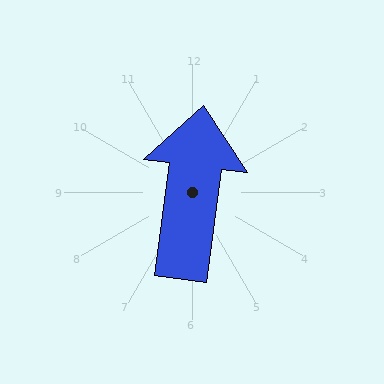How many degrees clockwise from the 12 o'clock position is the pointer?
Approximately 8 degrees.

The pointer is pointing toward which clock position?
Roughly 12 o'clock.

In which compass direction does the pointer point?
North.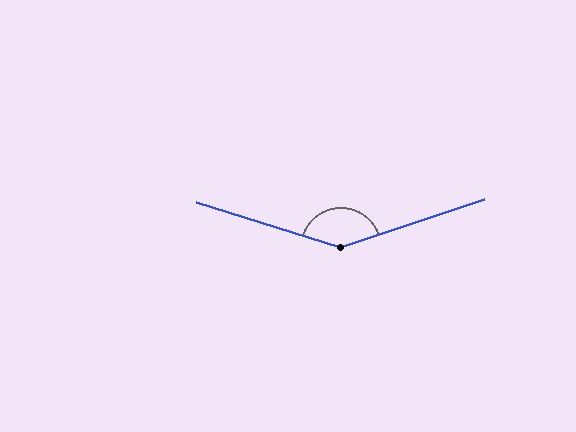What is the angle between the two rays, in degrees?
Approximately 144 degrees.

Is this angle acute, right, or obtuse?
It is obtuse.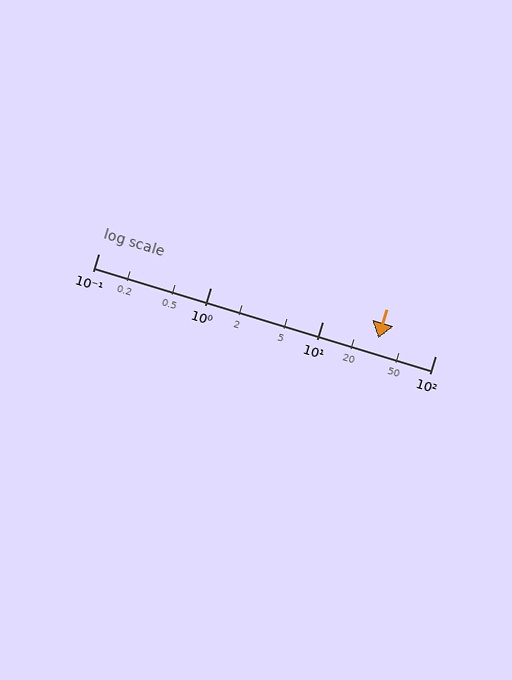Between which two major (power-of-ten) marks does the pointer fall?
The pointer is between 10 and 100.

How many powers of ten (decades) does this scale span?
The scale spans 3 decades, from 0.1 to 100.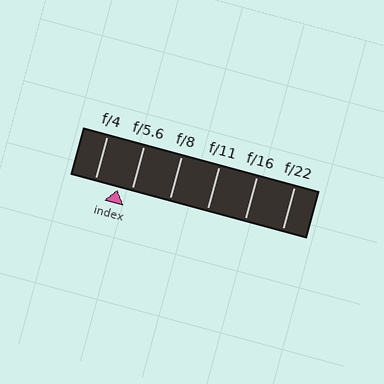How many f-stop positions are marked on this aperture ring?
There are 6 f-stop positions marked.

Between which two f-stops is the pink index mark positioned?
The index mark is between f/4 and f/5.6.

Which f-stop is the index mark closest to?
The index mark is closest to f/5.6.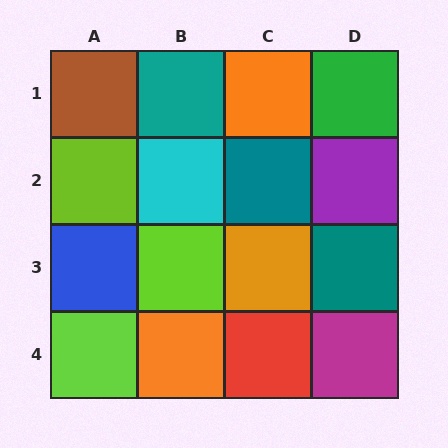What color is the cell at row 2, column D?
Purple.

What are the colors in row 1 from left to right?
Brown, teal, orange, green.